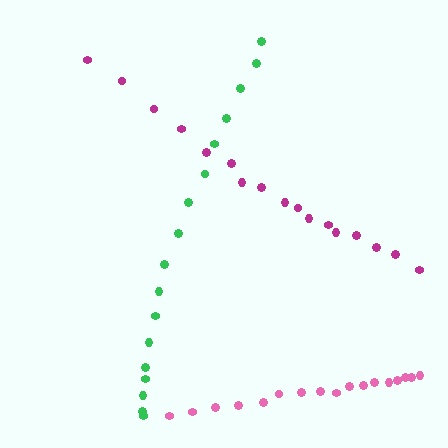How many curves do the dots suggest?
There are 3 distinct paths.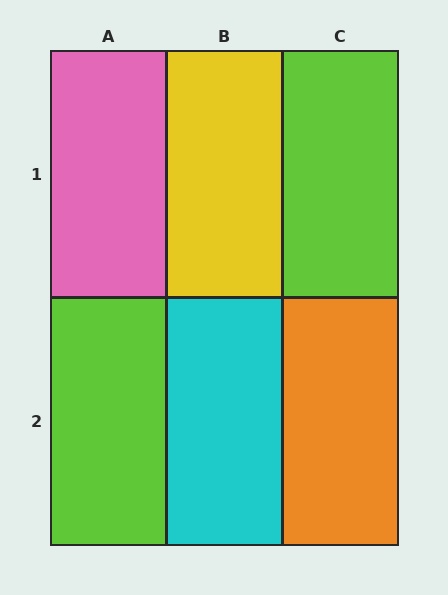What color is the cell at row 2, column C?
Orange.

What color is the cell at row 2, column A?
Lime.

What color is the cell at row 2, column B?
Cyan.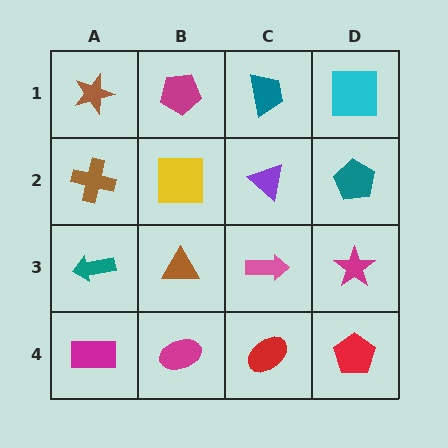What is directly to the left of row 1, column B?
A brown star.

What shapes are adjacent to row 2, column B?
A magenta pentagon (row 1, column B), a brown triangle (row 3, column B), a brown cross (row 2, column A), a purple triangle (row 2, column C).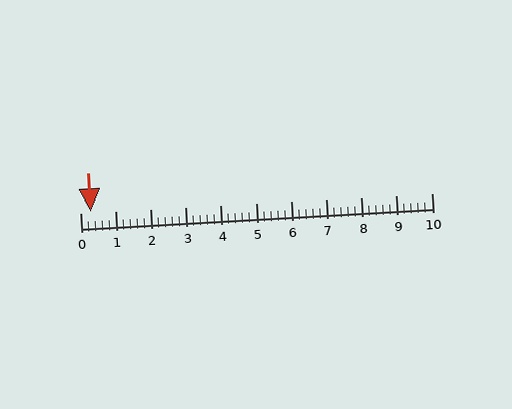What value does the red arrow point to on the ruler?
The red arrow points to approximately 0.3.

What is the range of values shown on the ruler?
The ruler shows values from 0 to 10.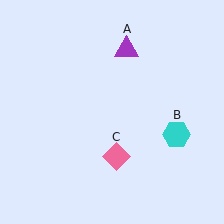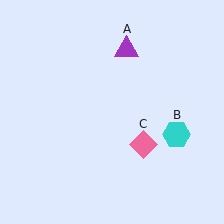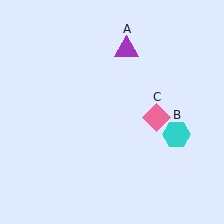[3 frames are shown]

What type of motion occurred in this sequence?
The pink diamond (object C) rotated counterclockwise around the center of the scene.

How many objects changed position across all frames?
1 object changed position: pink diamond (object C).